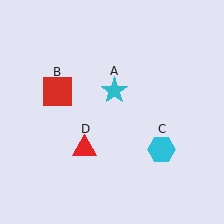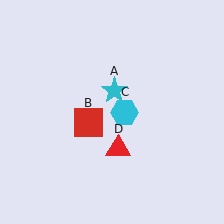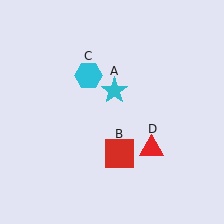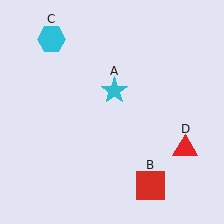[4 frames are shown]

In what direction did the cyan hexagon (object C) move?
The cyan hexagon (object C) moved up and to the left.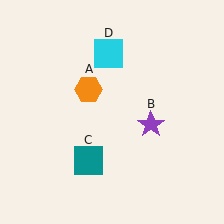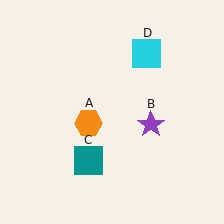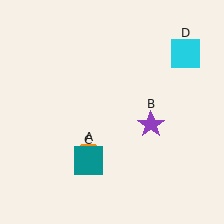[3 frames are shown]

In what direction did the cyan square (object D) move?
The cyan square (object D) moved right.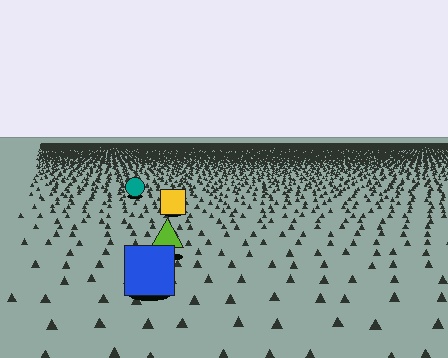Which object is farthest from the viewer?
The teal circle is farthest from the viewer. It appears smaller and the ground texture around it is denser.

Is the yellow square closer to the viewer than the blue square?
No. The blue square is closer — you can tell from the texture gradient: the ground texture is coarser near it.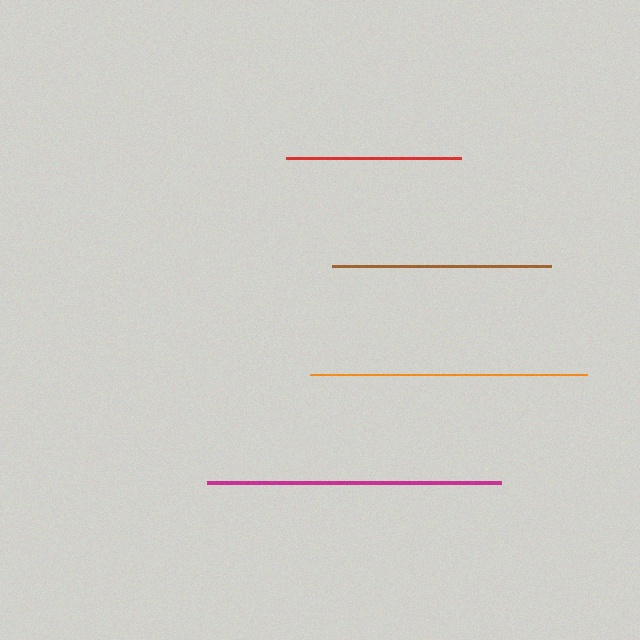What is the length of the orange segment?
The orange segment is approximately 276 pixels long.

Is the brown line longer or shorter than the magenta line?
The magenta line is longer than the brown line.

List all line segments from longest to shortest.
From longest to shortest: magenta, orange, brown, red.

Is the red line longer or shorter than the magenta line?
The magenta line is longer than the red line.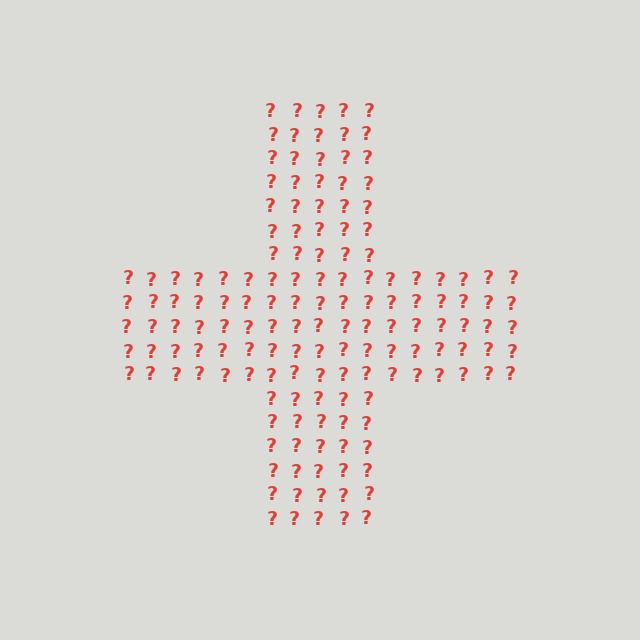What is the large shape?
The large shape is a cross.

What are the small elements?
The small elements are question marks.